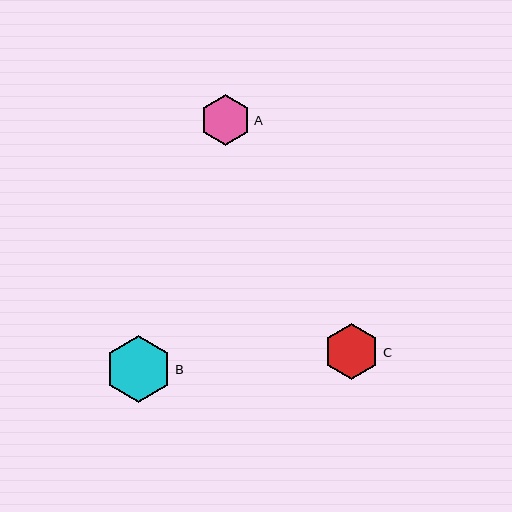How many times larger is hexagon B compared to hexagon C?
Hexagon B is approximately 1.2 times the size of hexagon C.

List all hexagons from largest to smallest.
From largest to smallest: B, C, A.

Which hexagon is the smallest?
Hexagon A is the smallest with a size of approximately 51 pixels.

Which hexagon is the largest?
Hexagon B is the largest with a size of approximately 67 pixels.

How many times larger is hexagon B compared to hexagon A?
Hexagon B is approximately 1.3 times the size of hexagon A.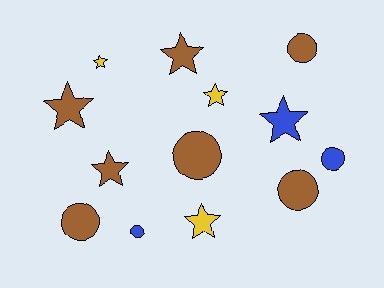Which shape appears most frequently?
Star, with 7 objects.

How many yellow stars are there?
There are 3 yellow stars.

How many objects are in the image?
There are 13 objects.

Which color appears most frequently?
Brown, with 7 objects.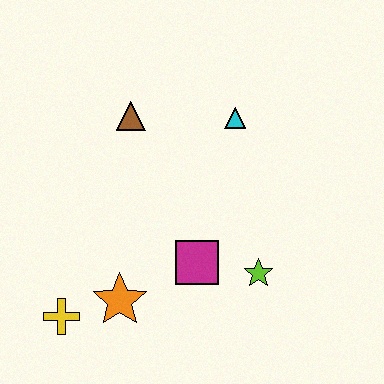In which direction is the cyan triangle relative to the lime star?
The cyan triangle is above the lime star.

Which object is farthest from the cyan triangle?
The yellow cross is farthest from the cyan triangle.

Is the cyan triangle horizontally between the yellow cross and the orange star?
No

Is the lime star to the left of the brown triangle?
No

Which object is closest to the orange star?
The yellow cross is closest to the orange star.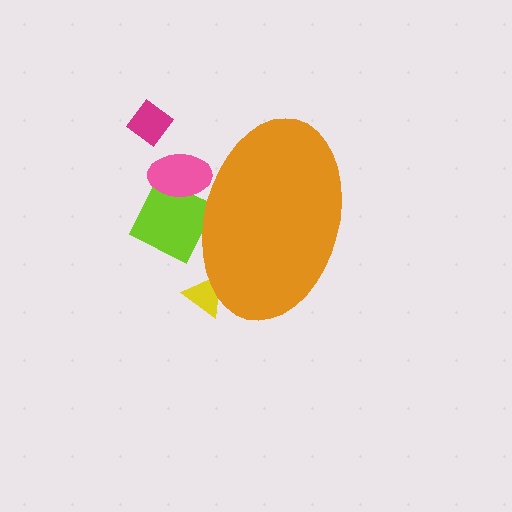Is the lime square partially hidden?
Yes, the lime square is partially hidden behind the orange ellipse.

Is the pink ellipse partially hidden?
Yes, the pink ellipse is partially hidden behind the orange ellipse.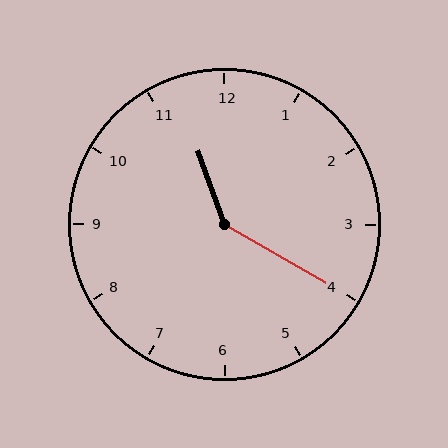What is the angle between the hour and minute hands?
Approximately 140 degrees.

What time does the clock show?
11:20.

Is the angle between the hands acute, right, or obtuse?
It is obtuse.